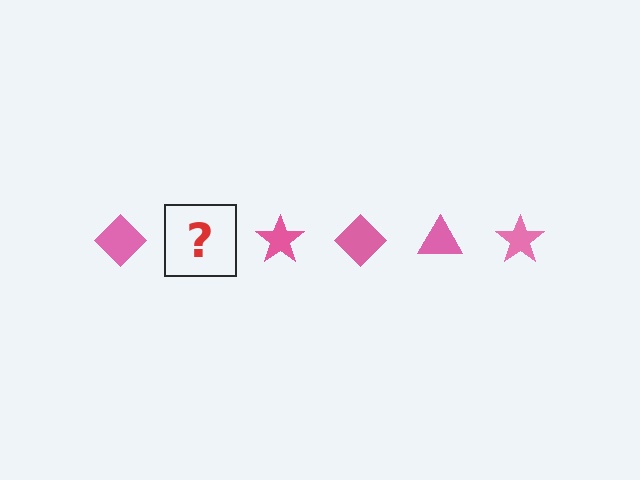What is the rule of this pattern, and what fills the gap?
The rule is that the pattern cycles through diamond, triangle, star shapes in pink. The gap should be filled with a pink triangle.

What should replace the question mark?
The question mark should be replaced with a pink triangle.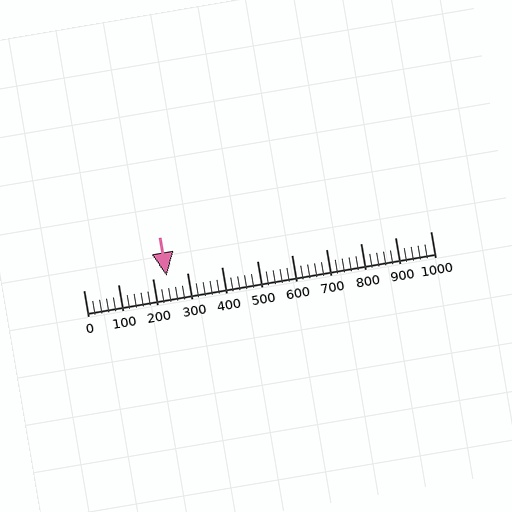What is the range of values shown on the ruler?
The ruler shows values from 0 to 1000.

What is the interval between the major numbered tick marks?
The major tick marks are spaced 100 units apart.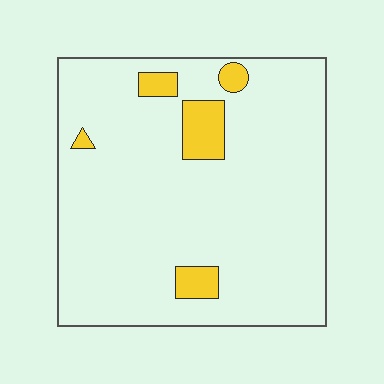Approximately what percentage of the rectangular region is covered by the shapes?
Approximately 10%.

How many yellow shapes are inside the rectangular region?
5.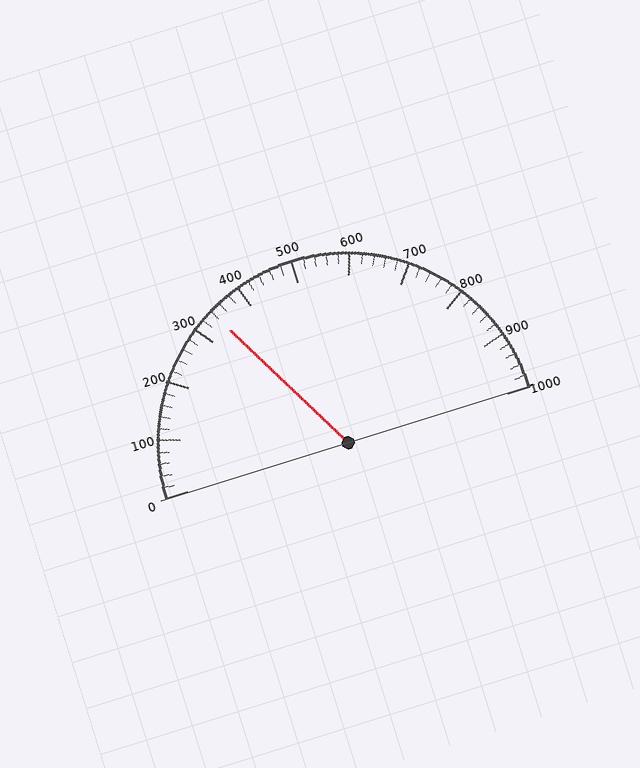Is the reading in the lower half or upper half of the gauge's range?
The reading is in the lower half of the range (0 to 1000).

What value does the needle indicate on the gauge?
The needle indicates approximately 340.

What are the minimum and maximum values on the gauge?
The gauge ranges from 0 to 1000.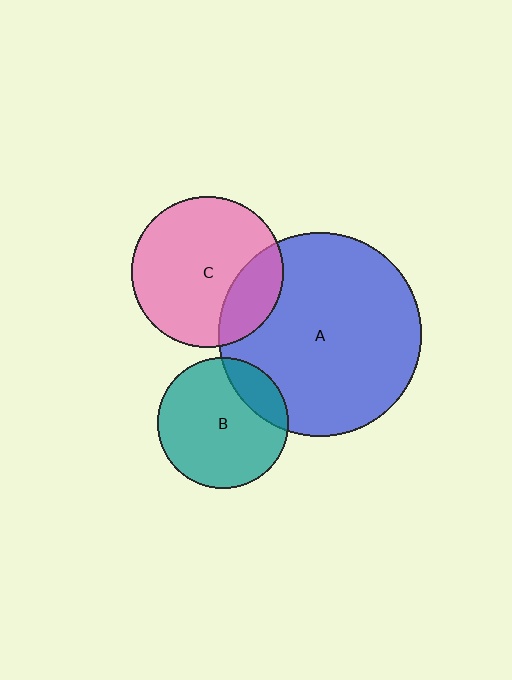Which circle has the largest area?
Circle A (blue).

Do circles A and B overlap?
Yes.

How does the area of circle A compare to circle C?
Approximately 1.8 times.